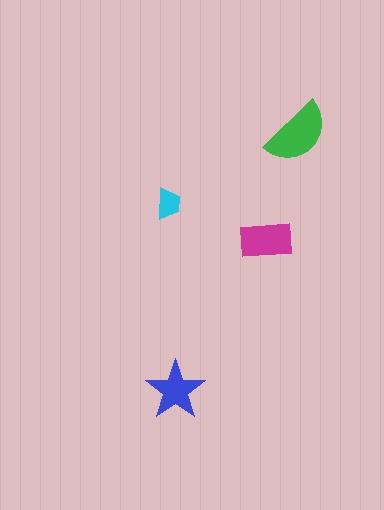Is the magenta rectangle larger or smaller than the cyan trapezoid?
Larger.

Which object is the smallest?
The cyan trapezoid.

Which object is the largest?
The green semicircle.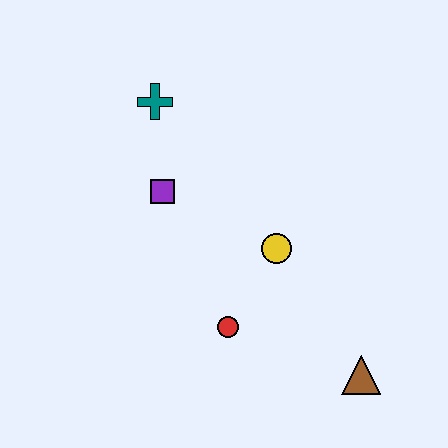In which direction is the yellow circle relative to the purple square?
The yellow circle is to the right of the purple square.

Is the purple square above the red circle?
Yes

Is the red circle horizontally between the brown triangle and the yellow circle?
No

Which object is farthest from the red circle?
The teal cross is farthest from the red circle.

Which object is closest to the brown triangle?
The red circle is closest to the brown triangle.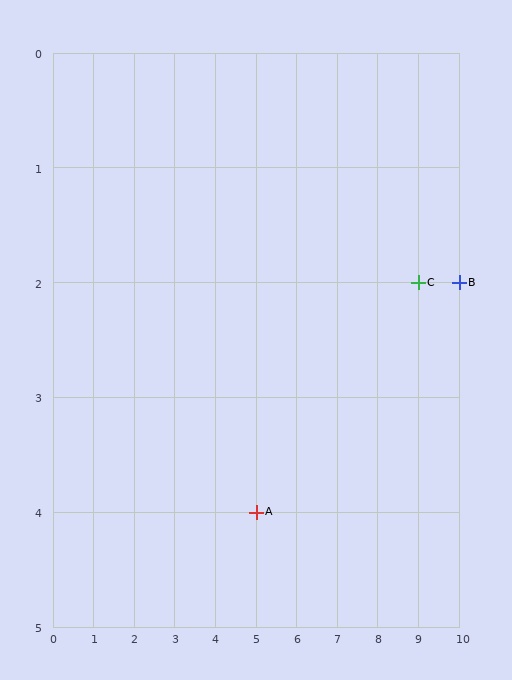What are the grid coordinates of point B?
Point B is at grid coordinates (10, 2).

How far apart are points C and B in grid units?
Points C and B are 1 column apart.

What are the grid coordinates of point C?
Point C is at grid coordinates (9, 2).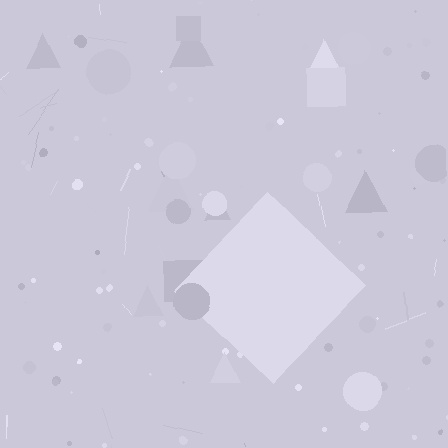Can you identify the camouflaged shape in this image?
The camouflaged shape is a diamond.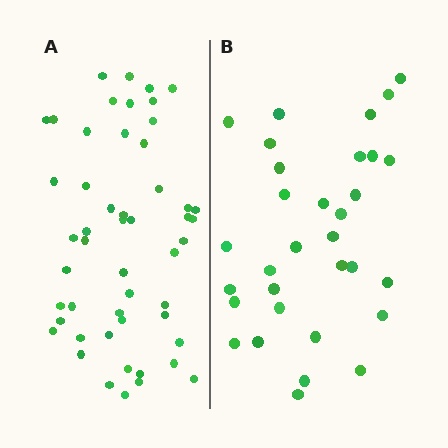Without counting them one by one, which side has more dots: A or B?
Region A (the left region) has more dots.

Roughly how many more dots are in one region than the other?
Region A has approximately 20 more dots than region B.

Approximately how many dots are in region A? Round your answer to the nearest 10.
About 50 dots. (The exact count is 51, which rounds to 50.)